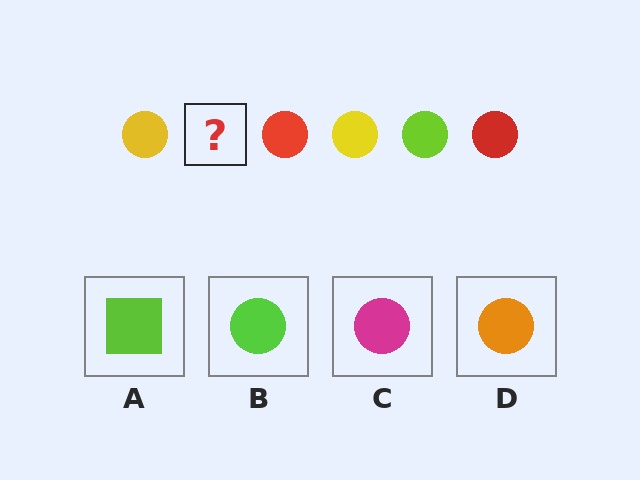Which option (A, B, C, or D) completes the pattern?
B.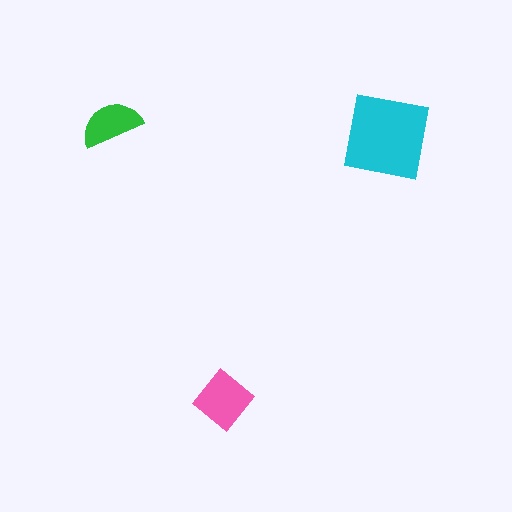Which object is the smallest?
The green semicircle.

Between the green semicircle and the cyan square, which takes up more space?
The cyan square.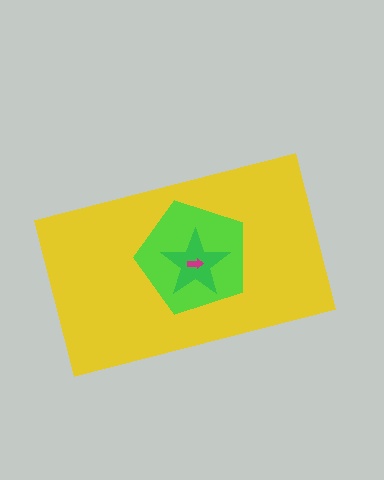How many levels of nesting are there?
4.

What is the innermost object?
The magenta arrow.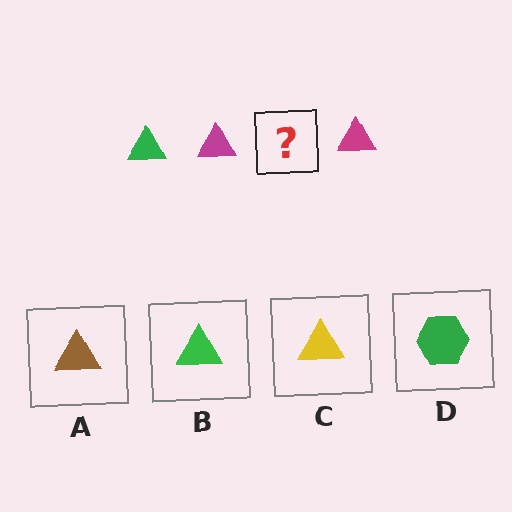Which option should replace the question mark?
Option B.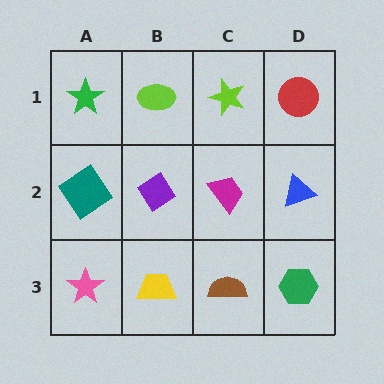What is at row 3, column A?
A pink star.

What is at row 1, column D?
A red circle.